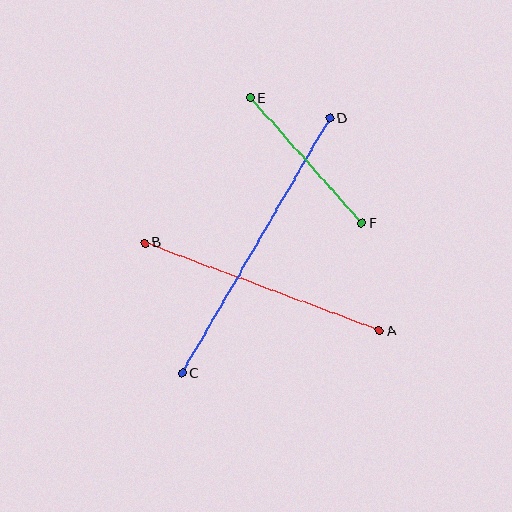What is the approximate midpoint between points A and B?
The midpoint is at approximately (262, 287) pixels.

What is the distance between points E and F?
The distance is approximately 168 pixels.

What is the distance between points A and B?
The distance is approximately 250 pixels.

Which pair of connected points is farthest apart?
Points C and D are farthest apart.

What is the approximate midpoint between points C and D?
The midpoint is at approximately (256, 246) pixels.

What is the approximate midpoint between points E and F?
The midpoint is at approximately (306, 160) pixels.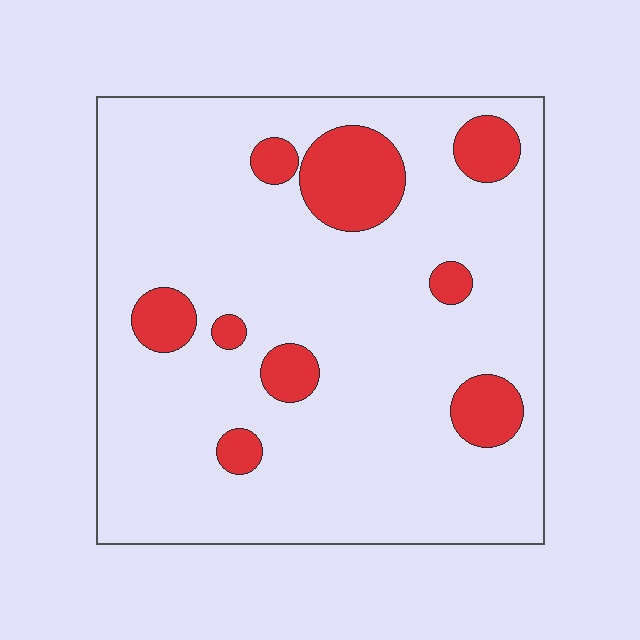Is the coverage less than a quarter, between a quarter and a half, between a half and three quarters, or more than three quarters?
Less than a quarter.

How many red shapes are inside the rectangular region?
9.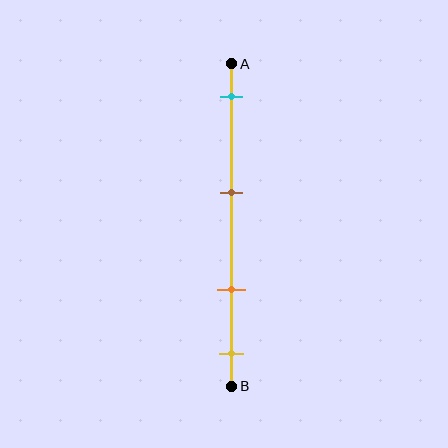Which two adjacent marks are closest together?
The orange and yellow marks are the closest adjacent pair.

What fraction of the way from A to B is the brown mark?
The brown mark is approximately 40% (0.4) of the way from A to B.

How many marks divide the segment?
There are 4 marks dividing the segment.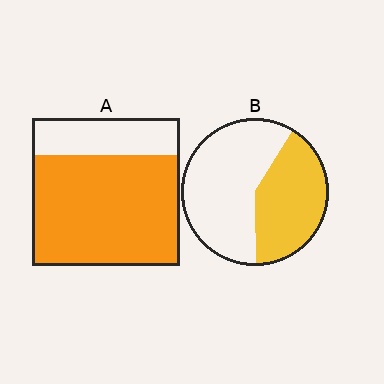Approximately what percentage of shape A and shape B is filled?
A is approximately 75% and B is approximately 40%.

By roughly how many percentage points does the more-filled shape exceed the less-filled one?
By roughly 35 percentage points (A over B).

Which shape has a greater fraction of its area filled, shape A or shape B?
Shape A.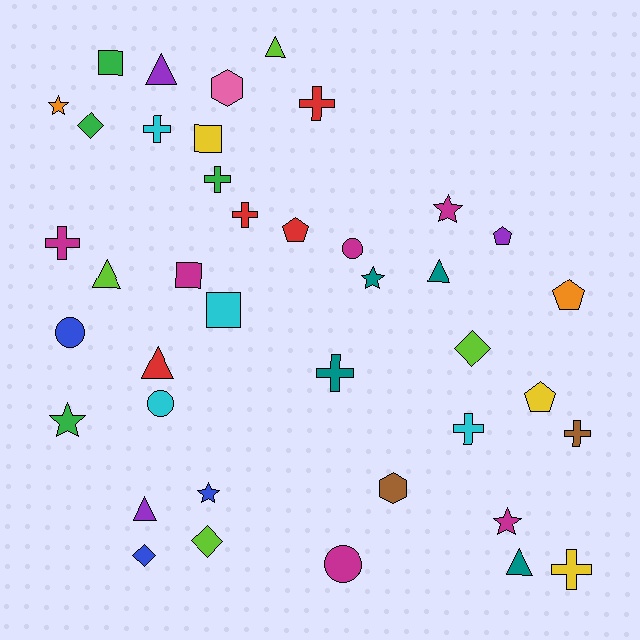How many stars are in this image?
There are 6 stars.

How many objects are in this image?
There are 40 objects.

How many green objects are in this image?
There are 4 green objects.